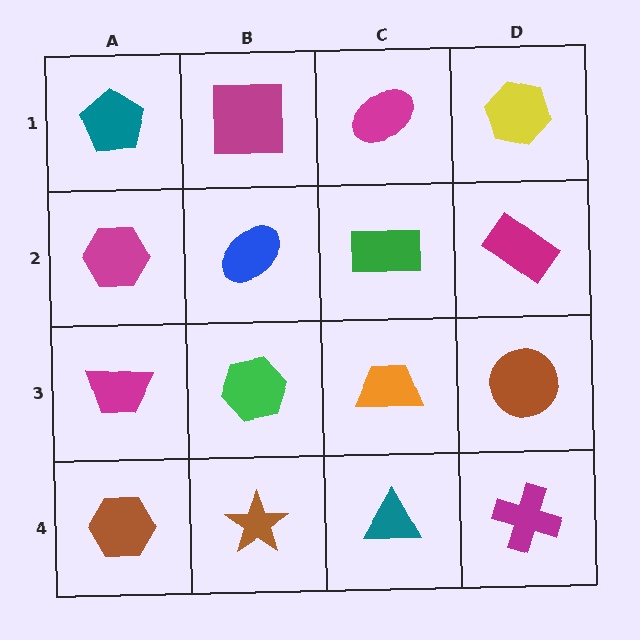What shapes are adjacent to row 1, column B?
A blue ellipse (row 2, column B), a teal pentagon (row 1, column A), a magenta ellipse (row 1, column C).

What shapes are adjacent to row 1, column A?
A magenta hexagon (row 2, column A), a magenta square (row 1, column B).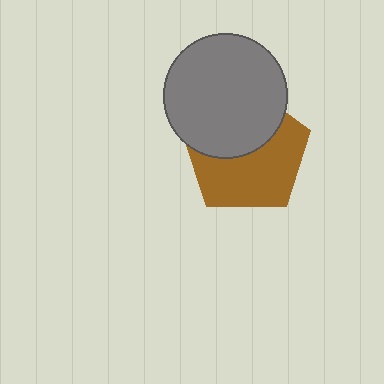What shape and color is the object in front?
The object in front is a gray circle.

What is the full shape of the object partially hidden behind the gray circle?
The partially hidden object is a brown pentagon.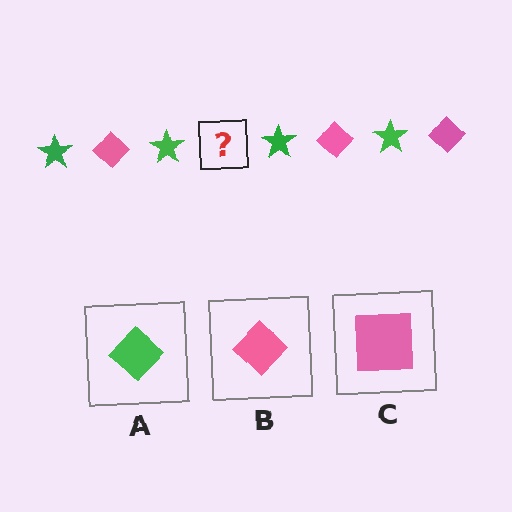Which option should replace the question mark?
Option B.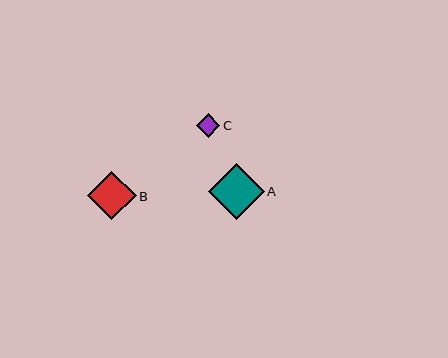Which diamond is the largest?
Diamond A is the largest with a size of approximately 56 pixels.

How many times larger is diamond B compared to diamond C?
Diamond B is approximately 2.1 times the size of diamond C.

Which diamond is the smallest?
Diamond C is the smallest with a size of approximately 23 pixels.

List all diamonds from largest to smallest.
From largest to smallest: A, B, C.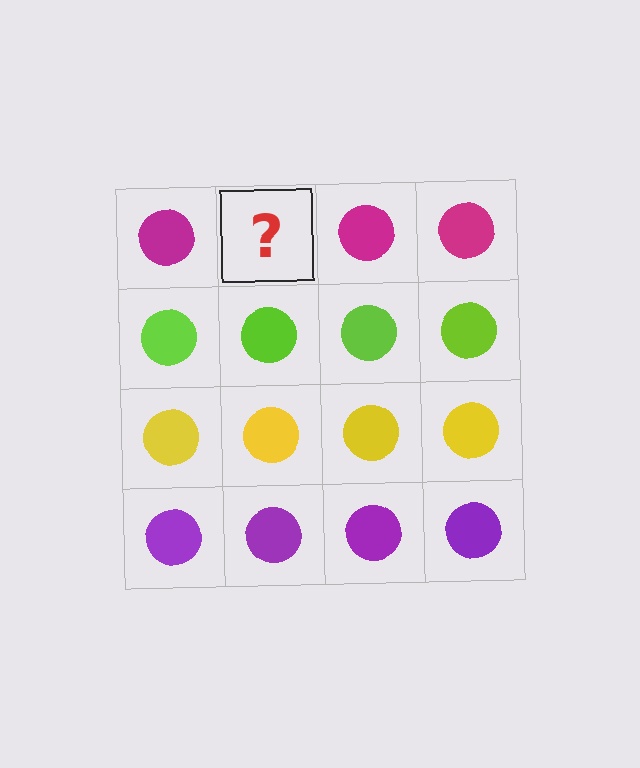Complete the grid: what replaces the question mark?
The question mark should be replaced with a magenta circle.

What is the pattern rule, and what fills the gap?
The rule is that each row has a consistent color. The gap should be filled with a magenta circle.